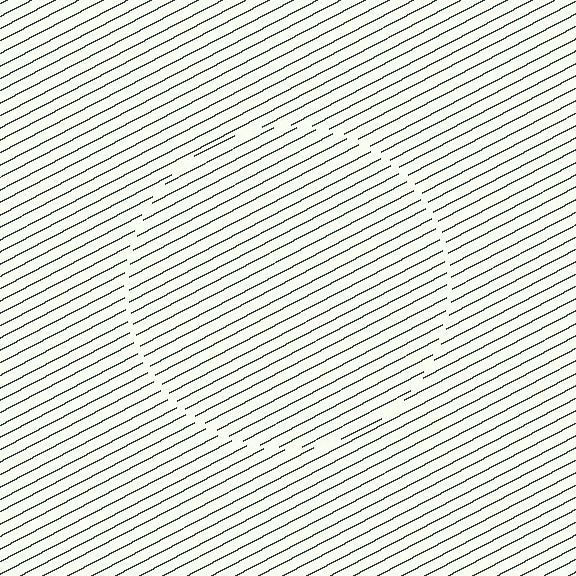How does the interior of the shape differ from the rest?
The interior of the shape contains the same grating, shifted by half a period — the contour is defined by the phase discontinuity where line-ends from the inner and outer gratings abut.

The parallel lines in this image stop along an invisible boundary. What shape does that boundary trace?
An illusory circle. The interior of the shape contains the same grating, shifted by half a period — the contour is defined by the phase discontinuity where line-ends from the inner and outer gratings abut.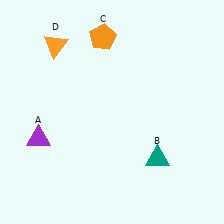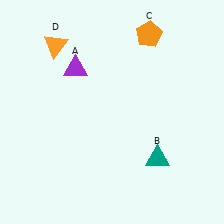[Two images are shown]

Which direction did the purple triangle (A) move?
The purple triangle (A) moved up.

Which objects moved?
The objects that moved are: the purple triangle (A), the orange pentagon (C).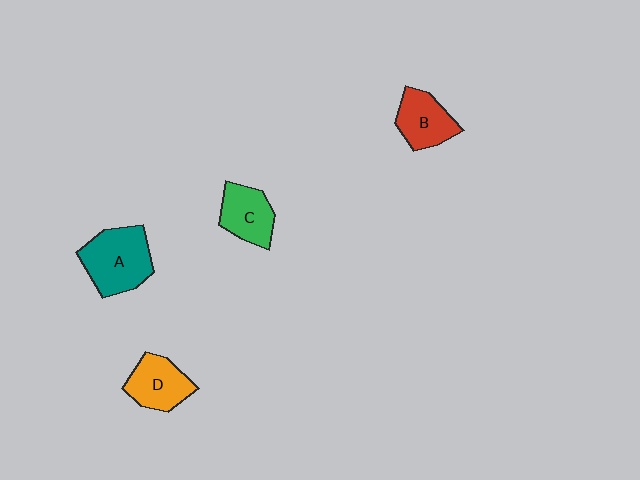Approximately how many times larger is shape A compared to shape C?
Approximately 1.4 times.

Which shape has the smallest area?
Shape C (green).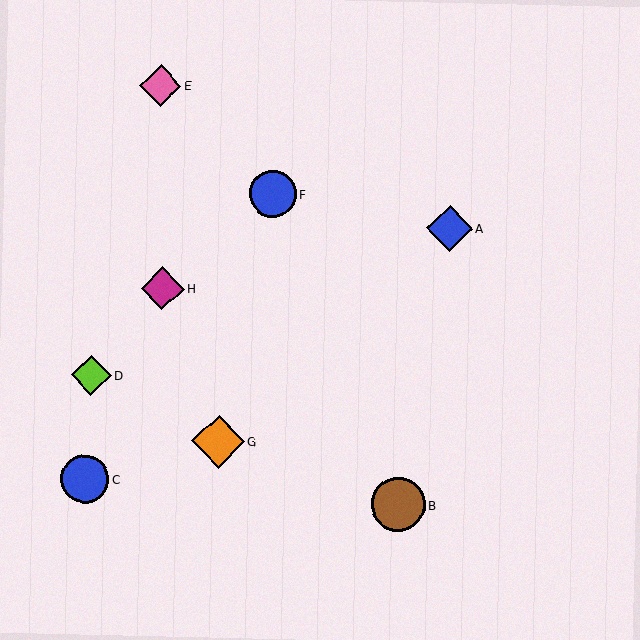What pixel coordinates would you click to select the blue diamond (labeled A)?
Click at (449, 228) to select the blue diamond A.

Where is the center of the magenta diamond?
The center of the magenta diamond is at (162, 289).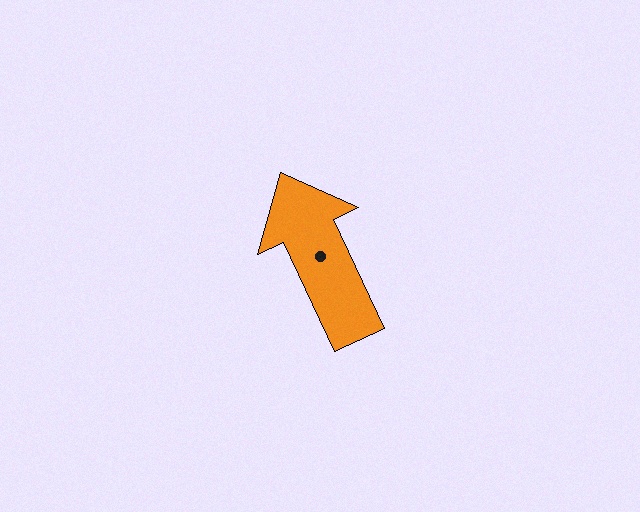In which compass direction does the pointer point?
Northwest.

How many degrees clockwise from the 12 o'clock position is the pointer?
Approximately 335 degrees.